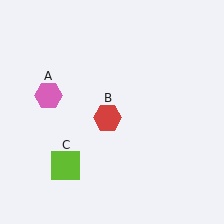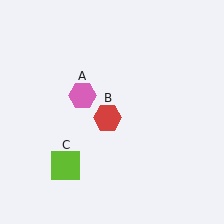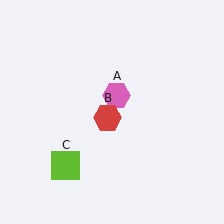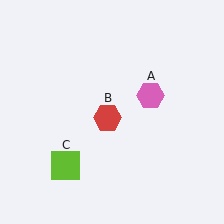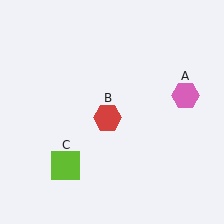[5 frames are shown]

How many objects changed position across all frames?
1 object changed position: pink hexagon (object A).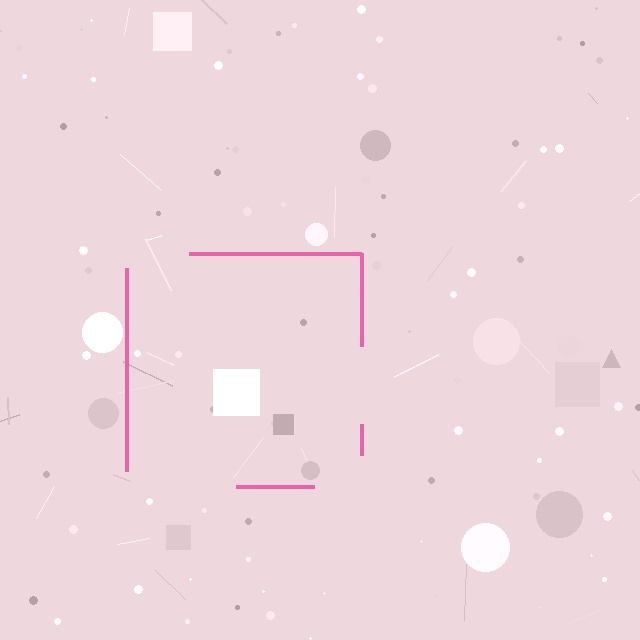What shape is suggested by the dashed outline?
The dashed outline suggests a square.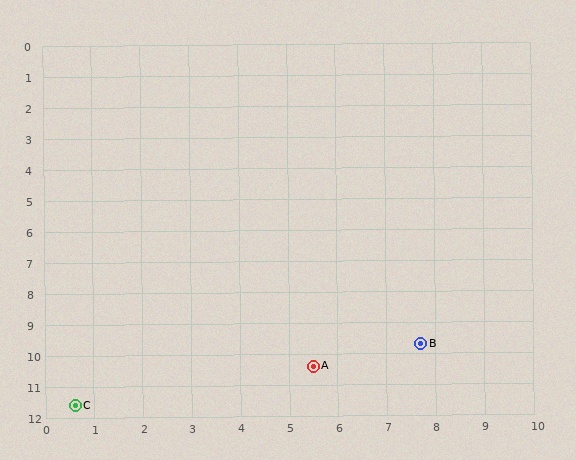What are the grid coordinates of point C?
Point C is at approximately (0.6, 11.6).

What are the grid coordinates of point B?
Point B is at approximately (7.7, 9.7).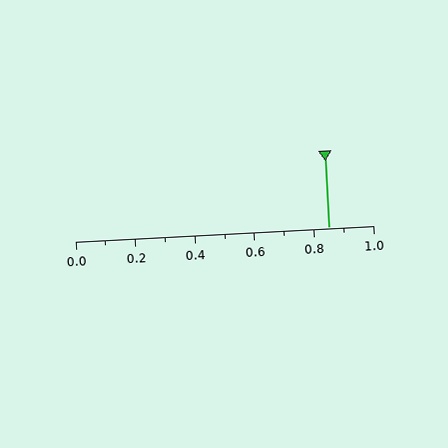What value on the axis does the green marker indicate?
The marker indicates approximately 0.85.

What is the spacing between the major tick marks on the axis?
The major ticks are spaced 0.2 apart.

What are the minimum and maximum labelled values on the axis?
The axis runs from 0.0 to 1.0.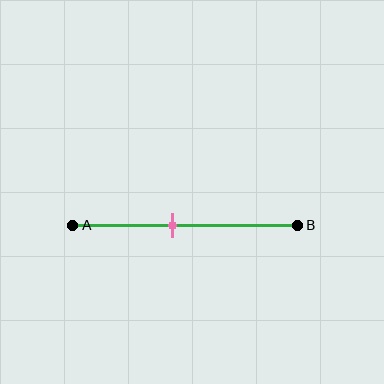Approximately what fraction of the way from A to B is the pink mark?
The pink mark is approximately 45% of the way from A to B.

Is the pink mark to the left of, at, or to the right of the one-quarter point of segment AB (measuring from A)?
The pink mark is to the right of the one-quarter point of segment AB.